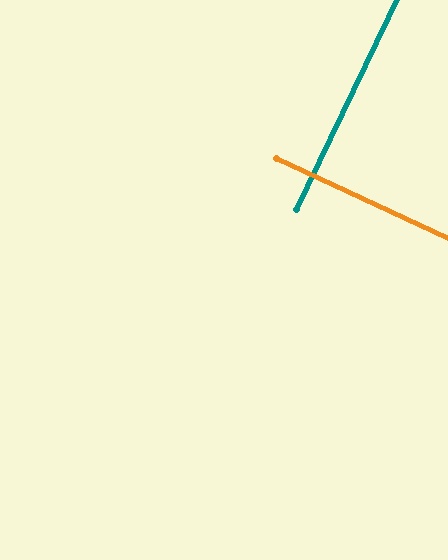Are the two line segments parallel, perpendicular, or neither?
Perpendicular — they meet at approximately 90°.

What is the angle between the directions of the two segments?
Approximately 90 degrees.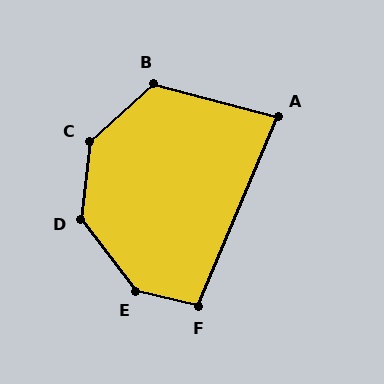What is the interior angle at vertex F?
Approximately 100 degrees (obtuse).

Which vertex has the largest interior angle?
E, at approximately 141 degrees.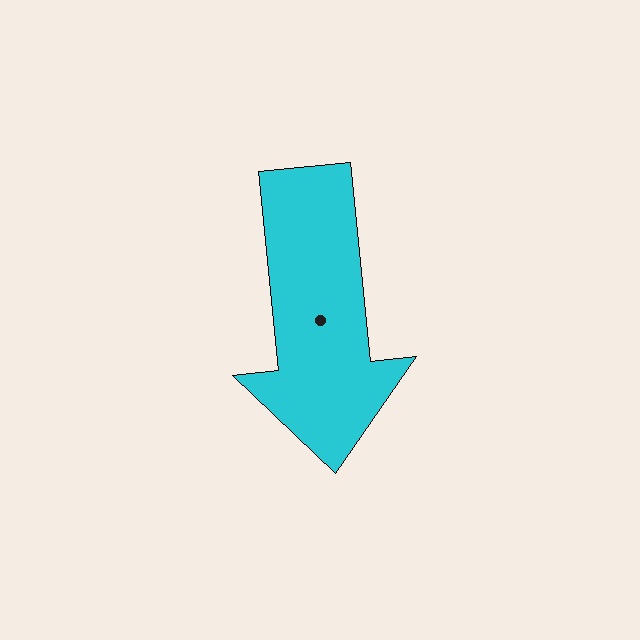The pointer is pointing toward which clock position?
Roughly 6 o'clock.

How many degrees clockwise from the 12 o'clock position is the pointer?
Approximately 174 degrees.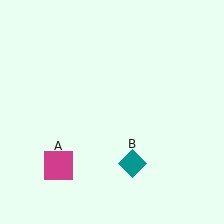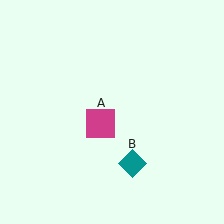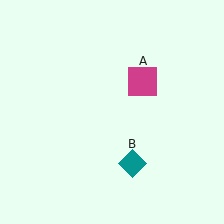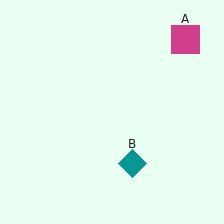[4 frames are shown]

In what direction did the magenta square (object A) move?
The magenta square (object A) moved up and to the right.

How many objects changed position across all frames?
1 object changed position: magenta square (object A).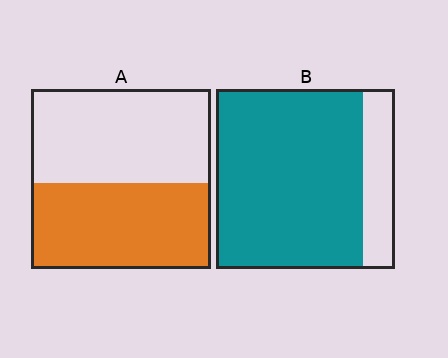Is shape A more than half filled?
Roughly half.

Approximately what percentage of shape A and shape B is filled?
A is approximately 50% and B is approximately 80%.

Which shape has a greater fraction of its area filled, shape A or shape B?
Shape B.